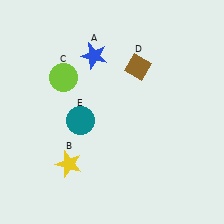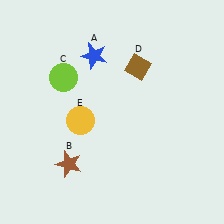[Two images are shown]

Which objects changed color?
B changed from yellow to brown. E changed from teal to yellow.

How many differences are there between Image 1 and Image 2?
There are 2 differences between the two images.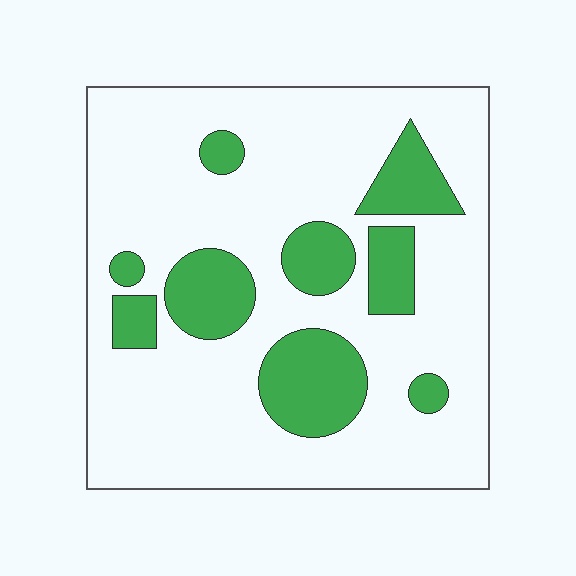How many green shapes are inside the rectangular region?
9.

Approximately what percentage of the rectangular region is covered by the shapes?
Approximately 20%.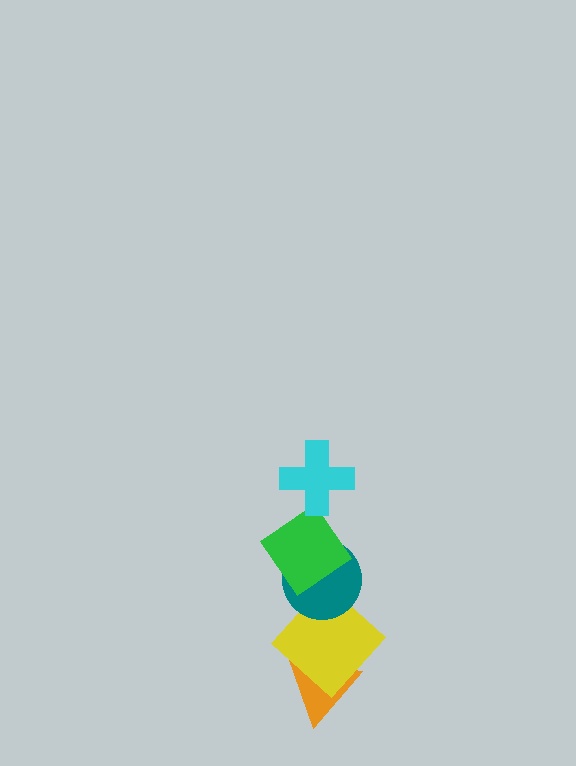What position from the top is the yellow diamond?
The yellow diamond is 4th from the top.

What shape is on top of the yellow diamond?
The teal circle is on top of the yellow diamond.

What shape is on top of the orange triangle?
The yellow diamond is on top of the orange triangle.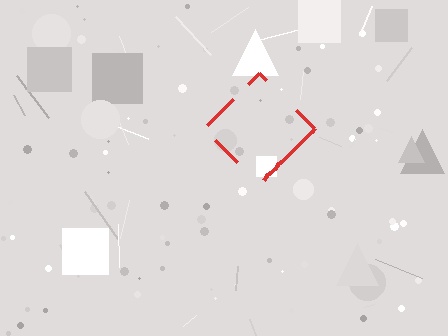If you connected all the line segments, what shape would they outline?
They would outline a diamond.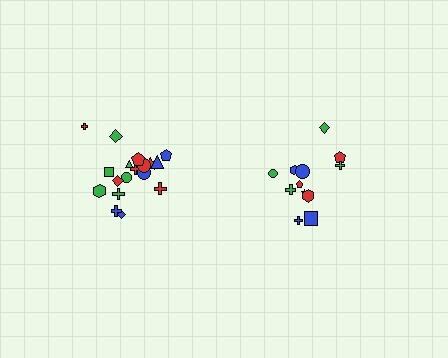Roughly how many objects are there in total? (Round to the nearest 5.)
Roughly 30 objects in total.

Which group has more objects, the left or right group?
The left group.